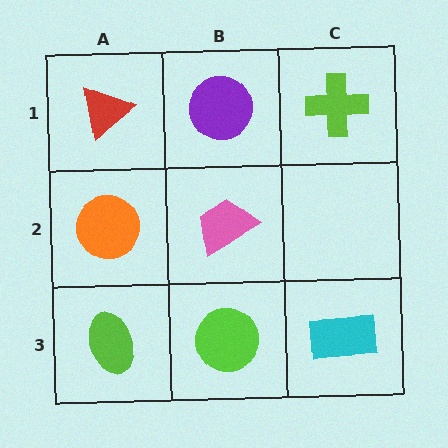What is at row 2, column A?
An orange circle.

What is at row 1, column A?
A red triangle.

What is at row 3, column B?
A lime circle.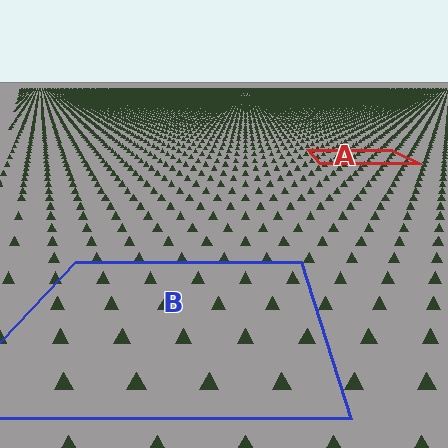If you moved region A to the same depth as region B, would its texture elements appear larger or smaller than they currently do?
They would appear larger. At a closer depth, the same texture elements are projected at a bigger on-screen size.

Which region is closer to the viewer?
Region B is closer. The texture elements there are larger and more spread out.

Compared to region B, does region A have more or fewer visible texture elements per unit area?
Region A has more texture elements per unit area — they are packed more densely because it is farther away.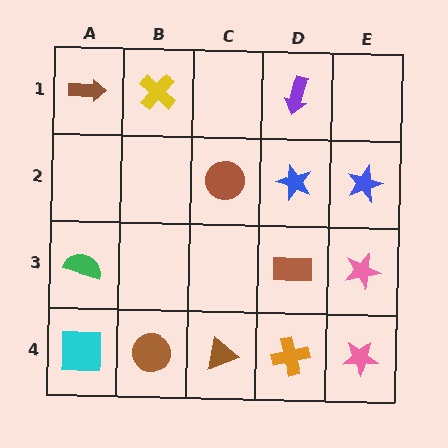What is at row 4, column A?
A cyan square.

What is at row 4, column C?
A brown triangle.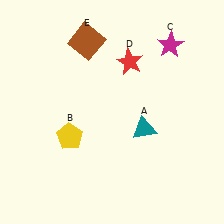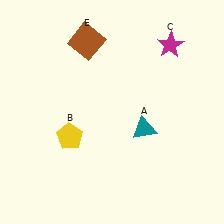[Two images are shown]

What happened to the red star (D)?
The red star (D) was removed in Image 2. It was in the top-right area of Image 1.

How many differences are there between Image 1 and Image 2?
There is 1 difference between the two images.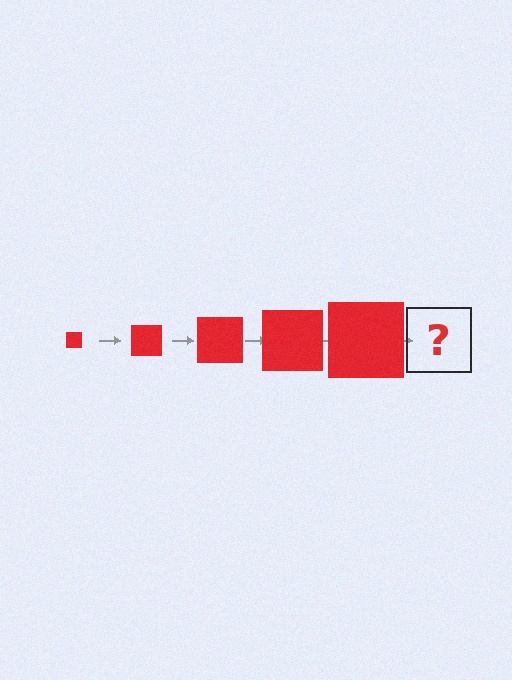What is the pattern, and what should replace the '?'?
The pattern is that the square gets progressively larger each step. The '?' should be a red square, larger than the previous one.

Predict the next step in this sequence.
The next step is a red square, larger than the previous one.